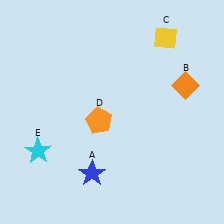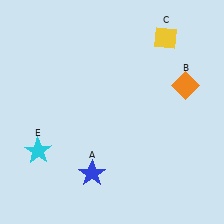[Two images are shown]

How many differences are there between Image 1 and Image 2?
There is 1 difference between the two images.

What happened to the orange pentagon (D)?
The orange pentagon (D) was removed in Image 2. It was in the bottom-left area of Image 1.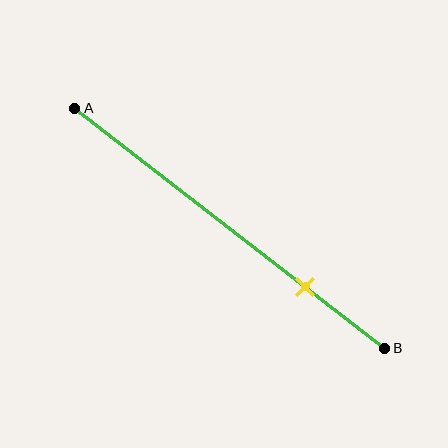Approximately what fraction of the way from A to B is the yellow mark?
The yellow mark is approximately 75% of the way from A to B.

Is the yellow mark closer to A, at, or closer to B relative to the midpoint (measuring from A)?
The yellow mark is closer to point B than the midpoint of segment AB.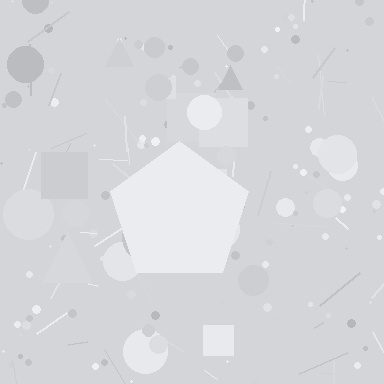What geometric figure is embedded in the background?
A pentagon is embedded in the background.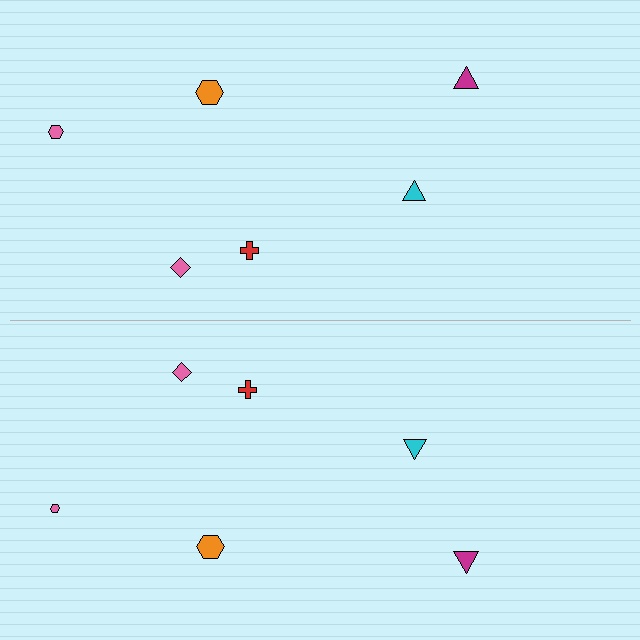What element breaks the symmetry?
The pink hexagon on the bottom side has a different size than its mirror counterpart.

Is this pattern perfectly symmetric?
No, the pattern is not perfectly symmetric. The pink hexagon on the bottom side has a different size than its mirror counterpart.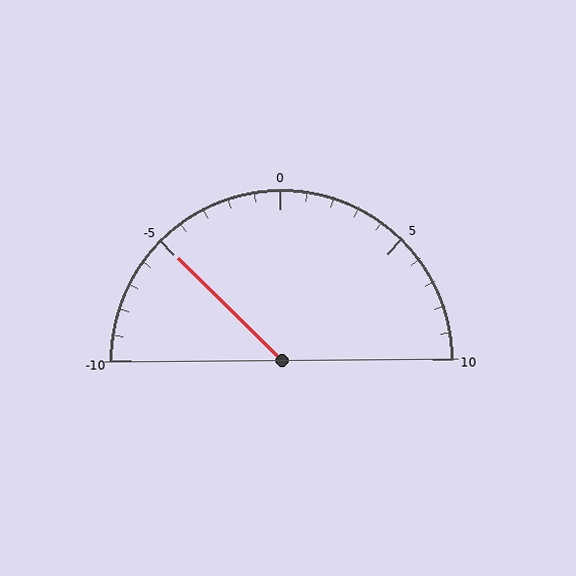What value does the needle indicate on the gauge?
The needle indicates approximately -5.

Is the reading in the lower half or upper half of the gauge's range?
The reading is in the lower half of the range (-10 to 10).